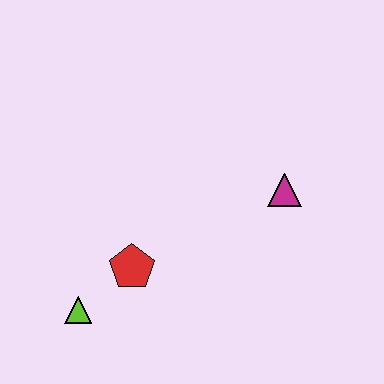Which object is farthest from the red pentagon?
The magenta triangle is farthest from the red pentagon.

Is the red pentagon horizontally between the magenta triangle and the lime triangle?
Yes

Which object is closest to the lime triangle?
The red pentagon is closest to the lime triangle.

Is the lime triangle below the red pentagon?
Yes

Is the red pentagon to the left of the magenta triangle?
Yes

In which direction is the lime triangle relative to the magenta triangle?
The lime triangle is to the left of the magenta triangle.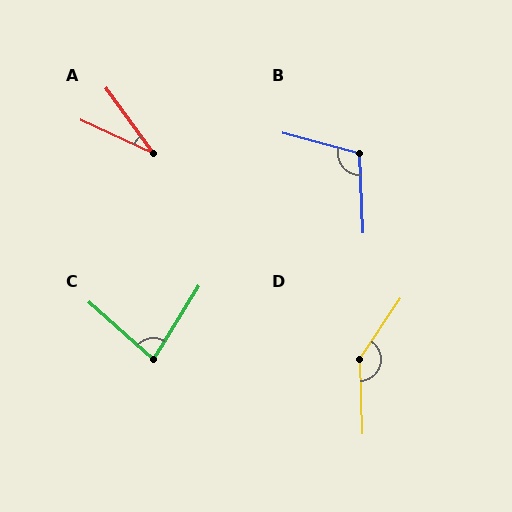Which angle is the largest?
D, at approximately 144 degrees.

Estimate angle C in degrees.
Approximately 80 degrees.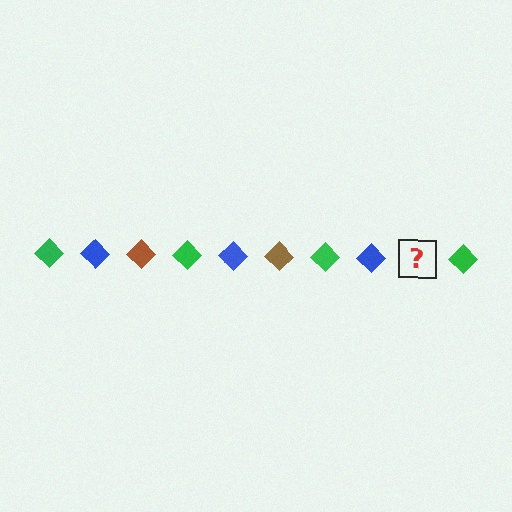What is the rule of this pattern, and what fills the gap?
The rule is that the pattern cycles through green, blue, brown diamonds. The gap should be filled with a brown diamond.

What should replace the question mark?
The question mark should be replaced with a brown diamond.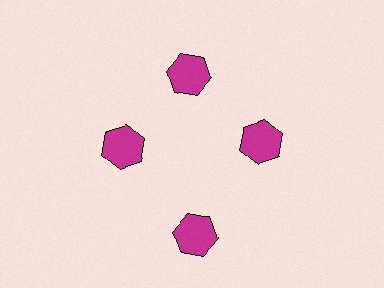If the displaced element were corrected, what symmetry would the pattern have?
It would have 4-fold rotational symmetry — the pattern would map onto itself every 90 degrees.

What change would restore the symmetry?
The symmetry would be restored by moving it inward, back onto the ring so that all 4 hexagons sit at equal angles and equal distance from the center.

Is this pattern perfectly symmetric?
No. The 4 magenta hexagons are arranged in a ring, but one element near the 6 o'clock position is pushed outward from the center, breaking the 4-fold rotational symmetry.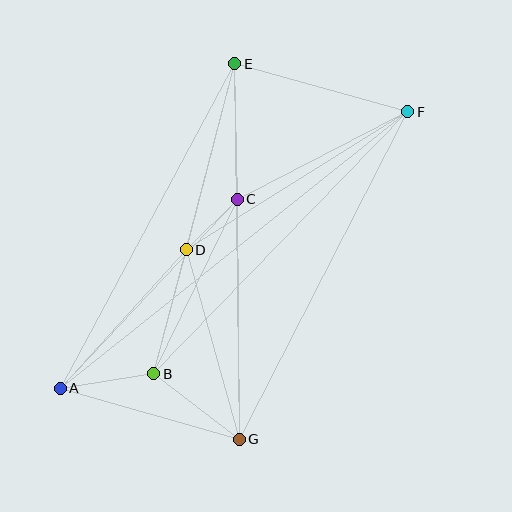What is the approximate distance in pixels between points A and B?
The distance between A and B is approximately 95 pixels.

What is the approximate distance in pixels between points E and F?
The distance between E and F is approximately 180 pixels.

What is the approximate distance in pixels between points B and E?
The distance between B and E is approximately 320 pixels.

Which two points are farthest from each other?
Points A and F are farthest from each other.